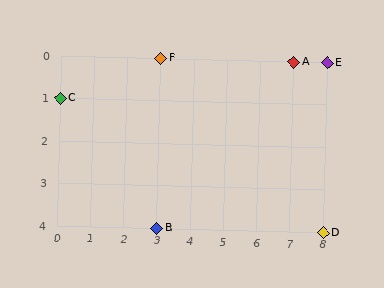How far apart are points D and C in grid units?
Points D and C are 8 columns and 3 rows apart (about 8.5 grid units diagonally).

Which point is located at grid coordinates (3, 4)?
Point B is at (3, 4).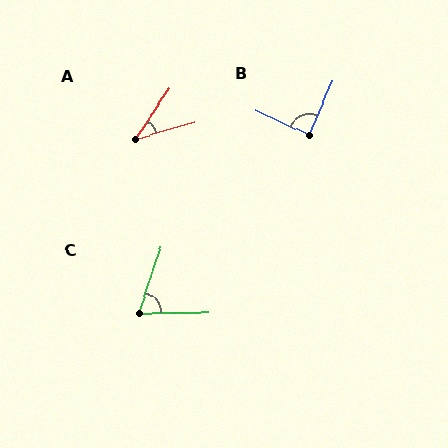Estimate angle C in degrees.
Approximately 71 degrees.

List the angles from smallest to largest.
A (39°), C (71°), B (89°).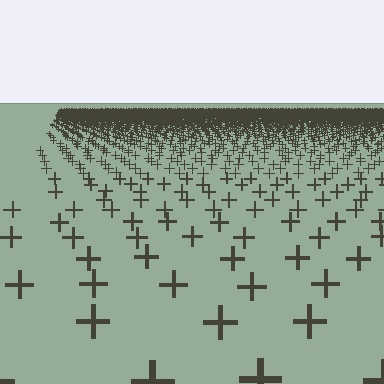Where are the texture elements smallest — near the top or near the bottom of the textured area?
Near the top.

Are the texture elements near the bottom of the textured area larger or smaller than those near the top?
Larger. Near the bottom, elements are closer to the viewer and appear at a bigger on-screen size.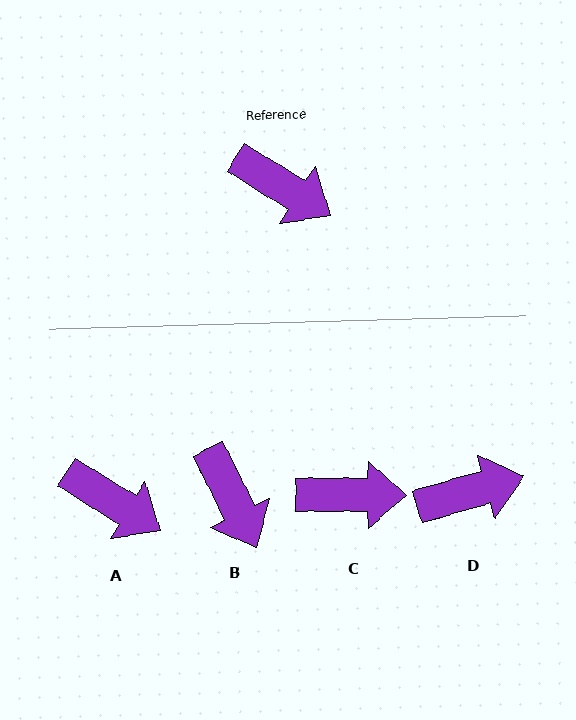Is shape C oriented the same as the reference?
No, it is off by about 32 degrees.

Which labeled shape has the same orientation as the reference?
A.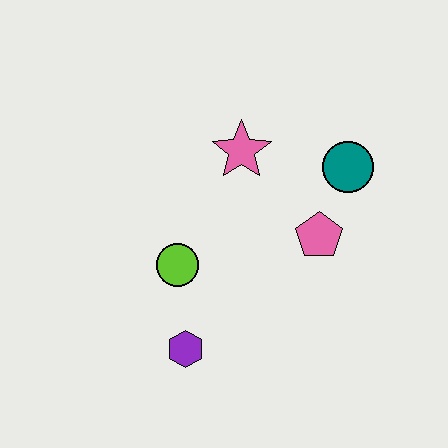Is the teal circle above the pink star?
No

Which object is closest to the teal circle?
The pink pentagon is closest to the teal circle.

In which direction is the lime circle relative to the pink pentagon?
The lime circle is to the left of the pink pentagon.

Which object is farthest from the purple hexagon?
The teal circle is farthest from the purple hexagon.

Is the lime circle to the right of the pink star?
No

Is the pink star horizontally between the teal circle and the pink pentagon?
No